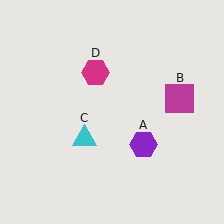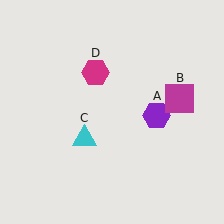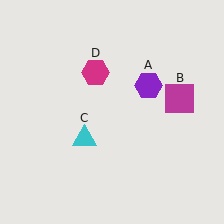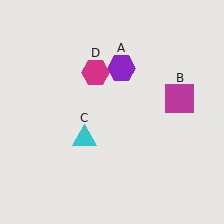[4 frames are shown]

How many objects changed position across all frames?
1 object changed position: purple hexagon (object A).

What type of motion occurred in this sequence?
The purple hexagon (object A) rotated counterclockwise around the center of the scene.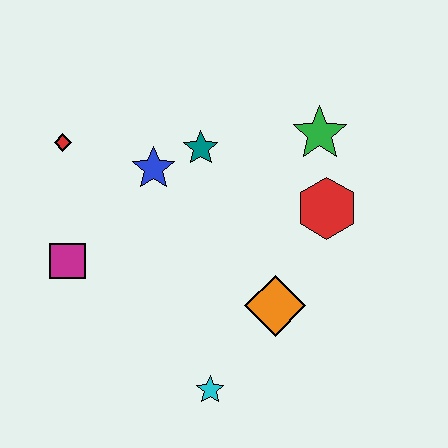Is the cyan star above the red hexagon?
No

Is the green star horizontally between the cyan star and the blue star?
No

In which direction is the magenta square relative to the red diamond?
The magenta square is below the red diamond.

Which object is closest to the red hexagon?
The green star is closest to the red hexagon.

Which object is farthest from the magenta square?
The green star is farthest from the magenta square.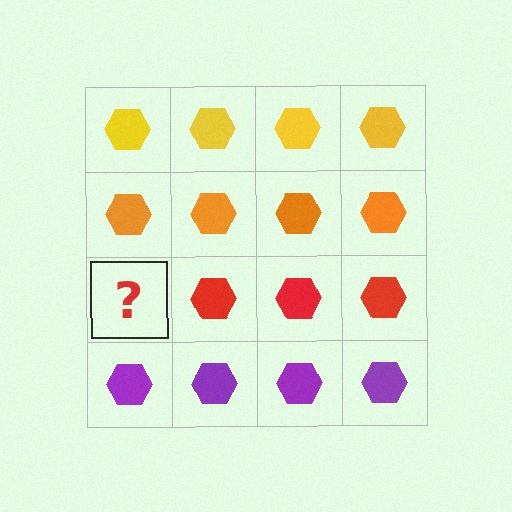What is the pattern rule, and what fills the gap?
The rule is that each row has a consistent color. The gap should be filled with a red hexagon.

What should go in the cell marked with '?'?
The missing cell should contain a red hexagon.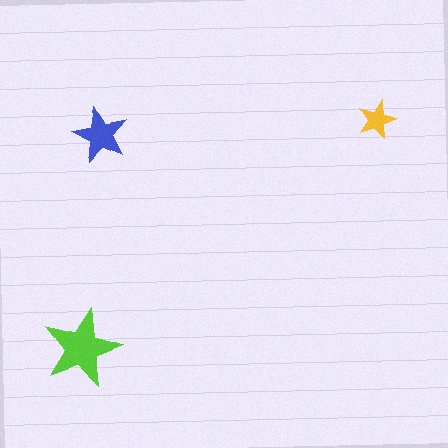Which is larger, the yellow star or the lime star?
The lime one.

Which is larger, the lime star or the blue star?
The lime one.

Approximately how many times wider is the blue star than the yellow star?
About 1.5 times wider.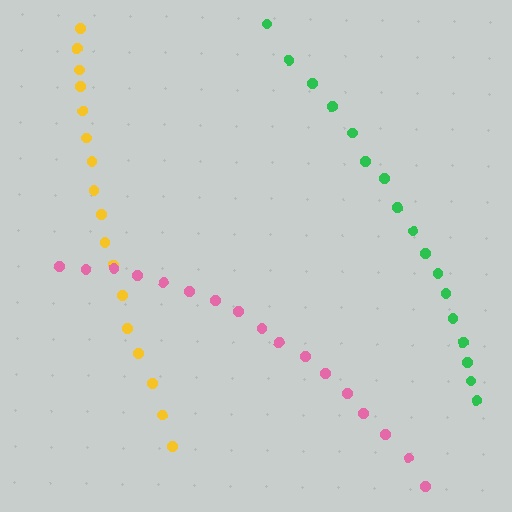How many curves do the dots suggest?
There are 3 distinct paths.